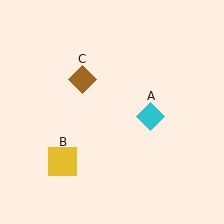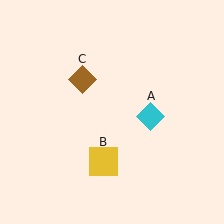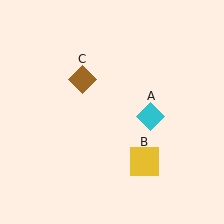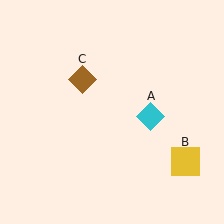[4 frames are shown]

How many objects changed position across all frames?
1 object changed position: yellow square (object B).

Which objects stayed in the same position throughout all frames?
Cyan diamond (object A) and brown diamond (object C) remained stationary.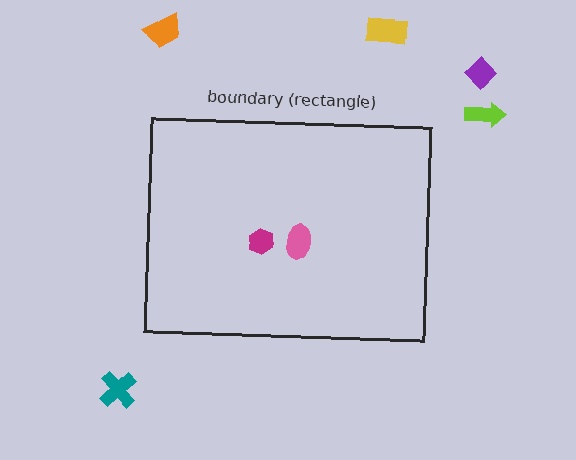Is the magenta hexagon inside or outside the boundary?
Inside.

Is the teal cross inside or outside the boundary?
Outside.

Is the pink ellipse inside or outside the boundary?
Inside.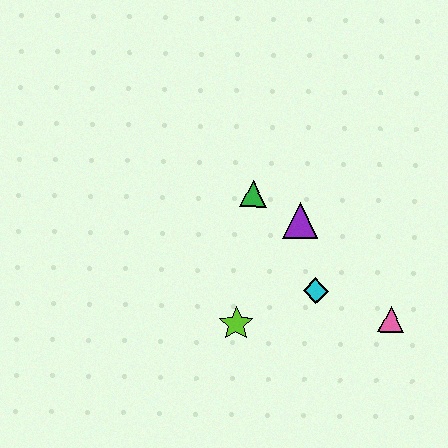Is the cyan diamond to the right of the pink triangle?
No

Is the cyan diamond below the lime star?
No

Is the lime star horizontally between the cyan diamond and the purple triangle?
No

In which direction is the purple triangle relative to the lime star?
The purple triangle is above the lime star.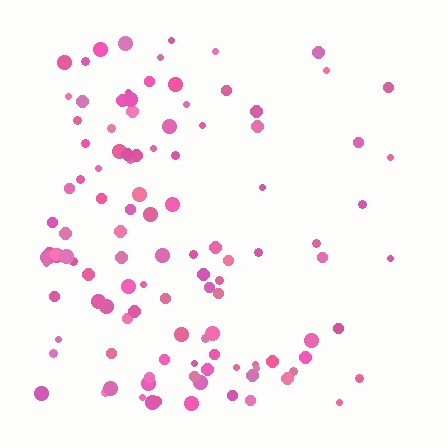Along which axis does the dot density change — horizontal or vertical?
Horizontal.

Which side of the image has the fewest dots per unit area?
The right.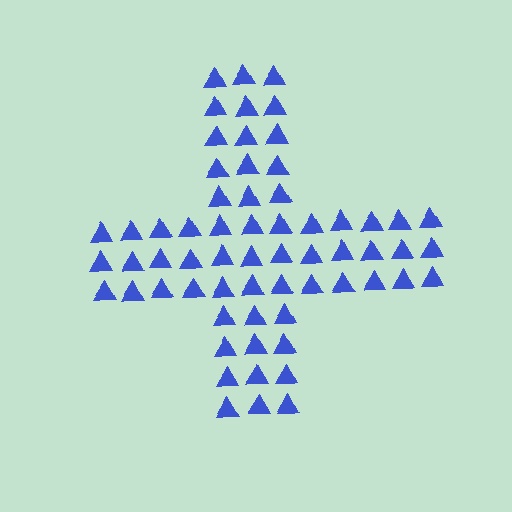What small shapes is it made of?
It is made of small triangles.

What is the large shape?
The large shape is a cross.